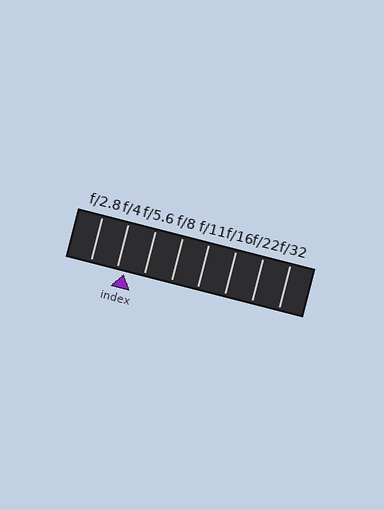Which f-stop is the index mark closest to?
The index mark is closest to f/4.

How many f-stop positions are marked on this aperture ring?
There are 8 f-stop positions marked.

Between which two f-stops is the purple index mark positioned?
The index mark is between f/4 and f/5.6.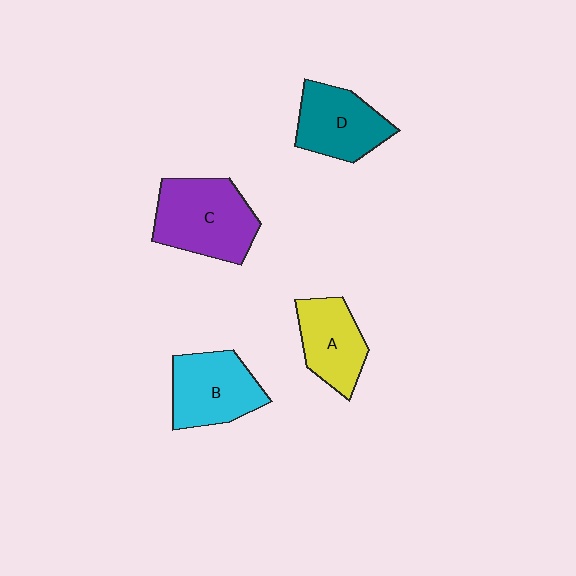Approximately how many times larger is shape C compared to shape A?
Approximately 1.4 times.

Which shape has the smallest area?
Shape A (yellow).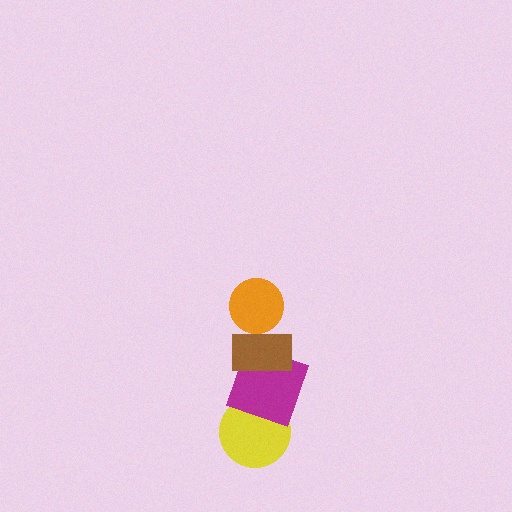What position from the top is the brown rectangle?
The brown rectangle is 2nd from the top.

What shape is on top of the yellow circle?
The magenta square is on top of the yellow circle.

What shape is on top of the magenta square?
The brown rectangle is on top of the magenta square.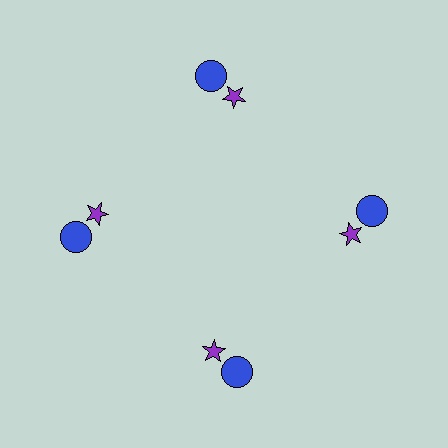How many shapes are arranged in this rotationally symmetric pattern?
There are 8 shapes, arranged in 4 groups of 2.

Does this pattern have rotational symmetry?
Yes, this pattern has 4-fold rotational symmetry. It looks the same after rotating 90 degrees around the center.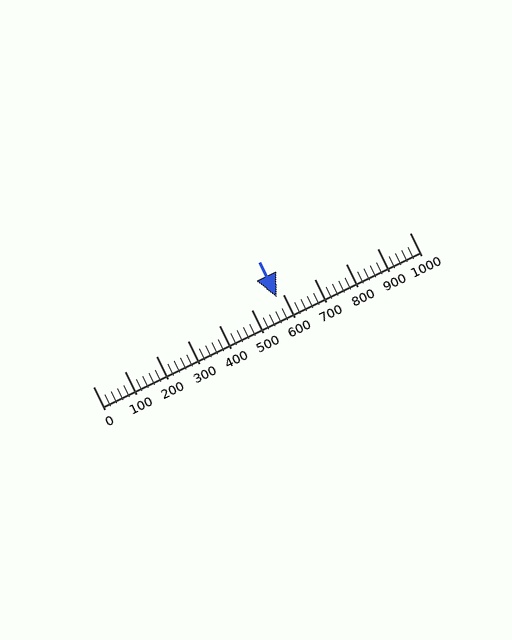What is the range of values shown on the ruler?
The ruler shows values from 0 to 1000.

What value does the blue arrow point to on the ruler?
The blue arrow points to approximately 580.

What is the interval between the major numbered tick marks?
The major tick marks are spaced 100 units apart.